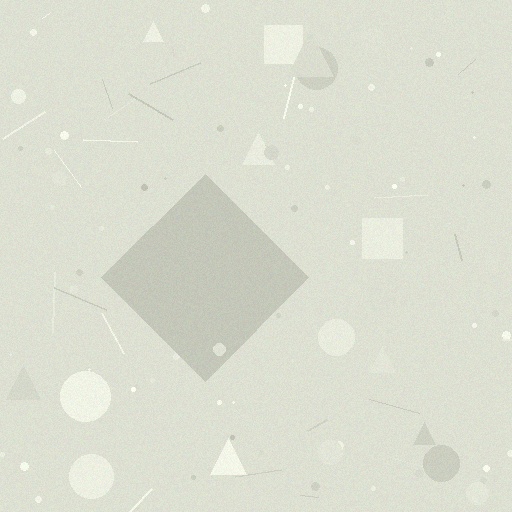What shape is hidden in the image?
A diamond is hidden in the image.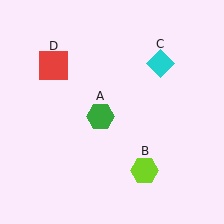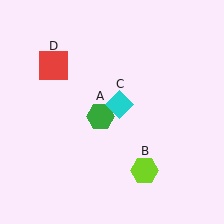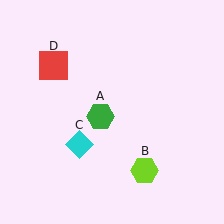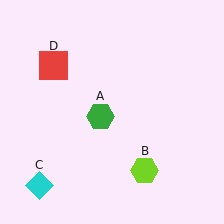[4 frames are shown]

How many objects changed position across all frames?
1 object changed position: cyan diamond (object C).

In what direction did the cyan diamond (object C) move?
The cyan diamond (object C) moved down and to the left.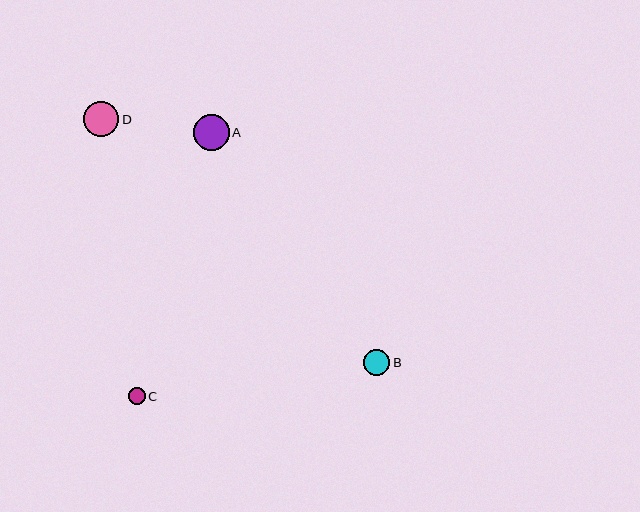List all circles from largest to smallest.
From largest to smallest: A, D, B, C.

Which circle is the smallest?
Circle C is the smallest with a size of approximately 17 pixels.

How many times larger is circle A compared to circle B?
Circle A is approximately 1.4 times the size of circle B.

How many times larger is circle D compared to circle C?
Circle D is approximately 2.1 times the size of circle C.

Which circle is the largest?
Circle A is the largest with a size of approximately 36 pixels.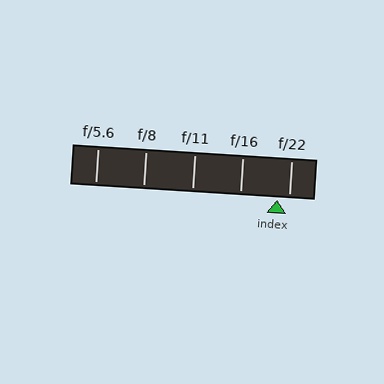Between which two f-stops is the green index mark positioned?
The index mark is between f/16 and f/22.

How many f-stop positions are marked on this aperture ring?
There are 5 f-stop positions marked.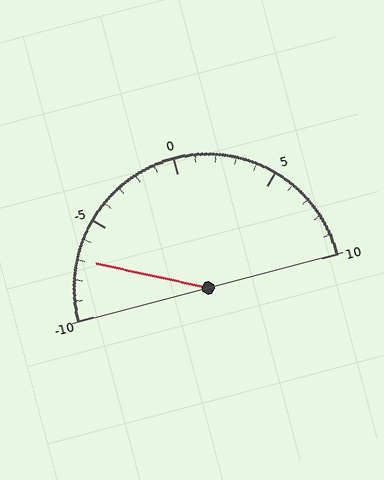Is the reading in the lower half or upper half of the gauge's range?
The reading is in the lower half of the range (-10 to 10).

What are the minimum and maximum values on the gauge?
The gauge ranges from -10 to 10.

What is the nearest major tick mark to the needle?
The nearest major tick mark is -5.